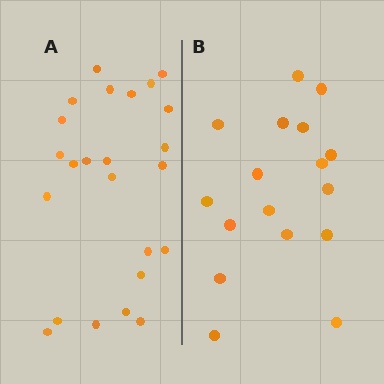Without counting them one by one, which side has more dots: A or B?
Region A (the left region) has more dots.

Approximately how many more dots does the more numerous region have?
Region A has roughly 8 or so more dots than region B.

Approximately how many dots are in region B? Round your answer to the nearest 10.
About 20 dots. (The exact count is 17, which rounds to 20.)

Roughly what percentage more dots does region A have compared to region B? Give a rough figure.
About 40% more.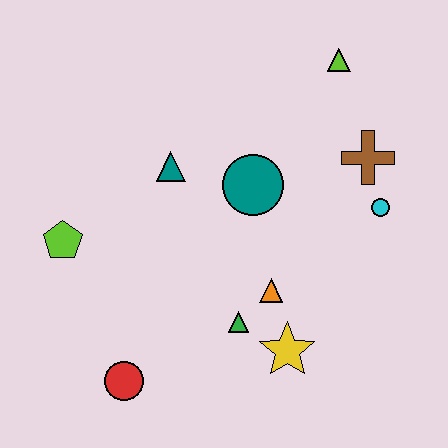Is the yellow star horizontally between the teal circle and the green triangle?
No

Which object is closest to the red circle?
The green triangle is closest to the red circle.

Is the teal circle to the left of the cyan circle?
Yes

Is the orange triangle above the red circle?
Yes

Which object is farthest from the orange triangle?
The lime triangle is farthest from the orange triangle.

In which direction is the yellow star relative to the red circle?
The yellow star is to the right of the red circle.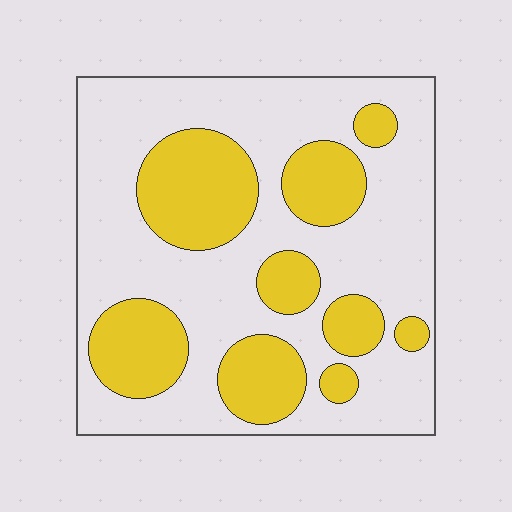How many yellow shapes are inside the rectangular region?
9.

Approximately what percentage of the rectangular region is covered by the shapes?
Approximately 35%.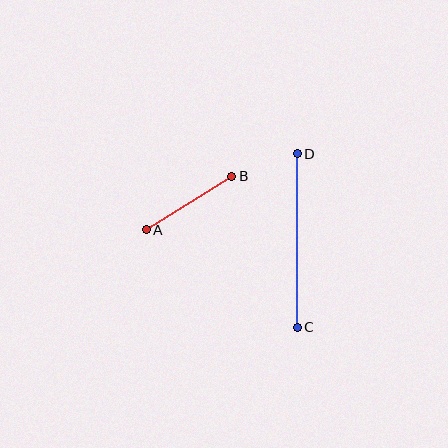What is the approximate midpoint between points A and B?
The midpoint is at approximately (189, 203) pixels.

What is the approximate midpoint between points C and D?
The midpoint is at approximately (297, 241) pixels.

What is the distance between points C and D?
The distance is approximately 174 pixels.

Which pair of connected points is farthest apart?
Points C and D are farthest apart.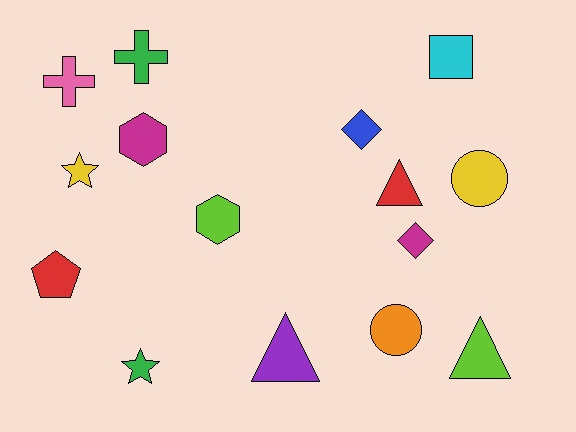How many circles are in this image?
There are 2 circles.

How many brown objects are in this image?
There are no brown objects.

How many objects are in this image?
There are 15 objects.